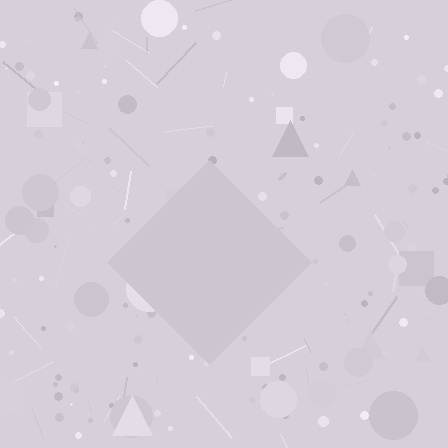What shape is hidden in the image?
A diamond is hidden in the image.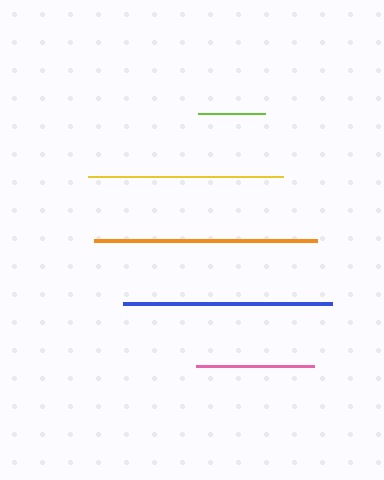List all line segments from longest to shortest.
From longest to shortest: orange, blue, yellow, pink, lime.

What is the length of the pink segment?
The pink segment is approximately 117 pixels long.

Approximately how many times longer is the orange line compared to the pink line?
The orange line is approximately 1.9 times the length of the pink line.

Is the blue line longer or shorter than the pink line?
The blue line is longer than the pink line.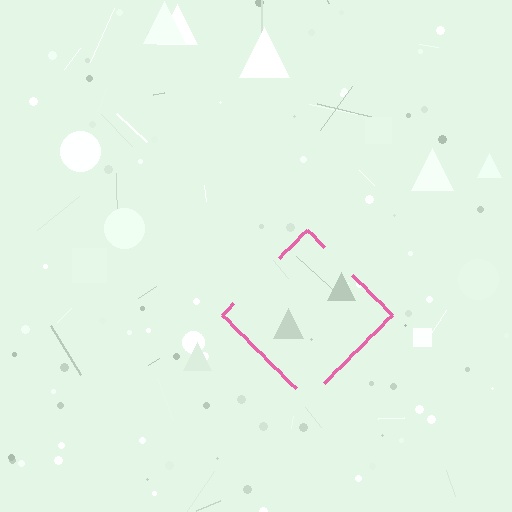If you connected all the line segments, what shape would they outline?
They would outline a diamond.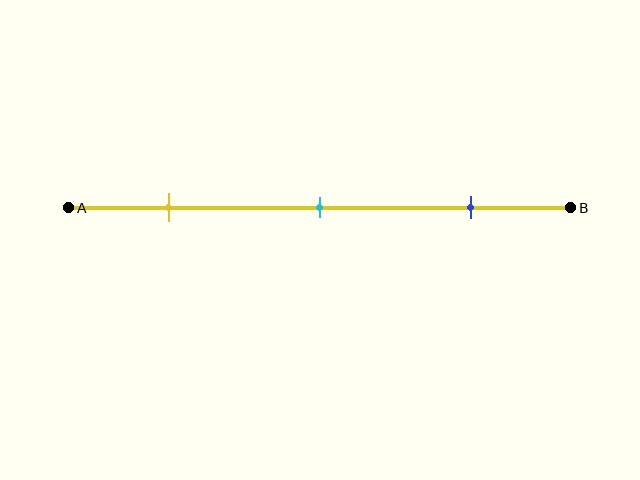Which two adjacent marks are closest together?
The yellow and cyan marks are the closest adjacent pair.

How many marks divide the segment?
There are 3 marks dividing the segment.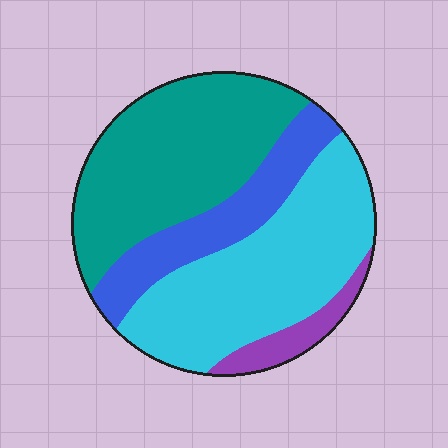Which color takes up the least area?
Purple, at roughly 5%.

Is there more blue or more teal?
Teal.